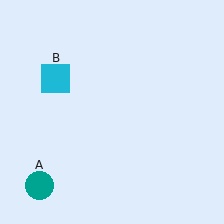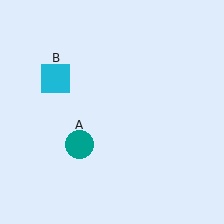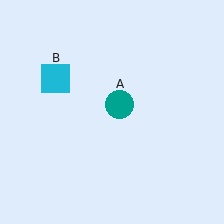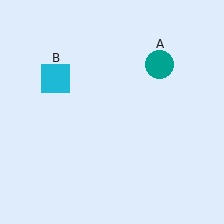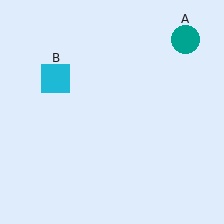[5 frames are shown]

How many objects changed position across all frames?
1 object changed position: teal circle (object A).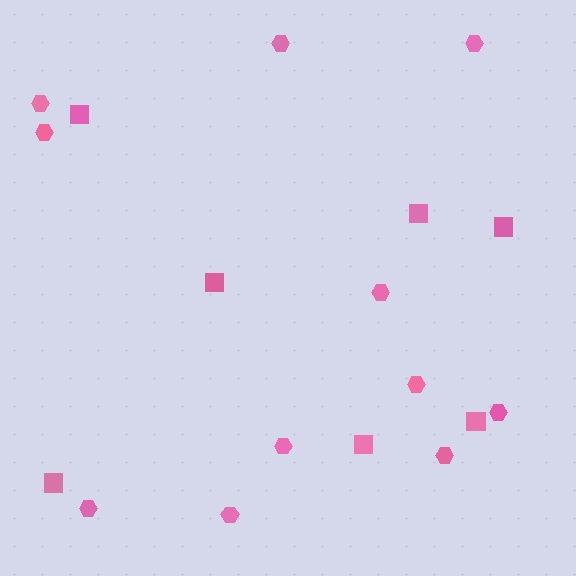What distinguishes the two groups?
There are 2 groups: one group of squares (7) and one group of hexagons (11).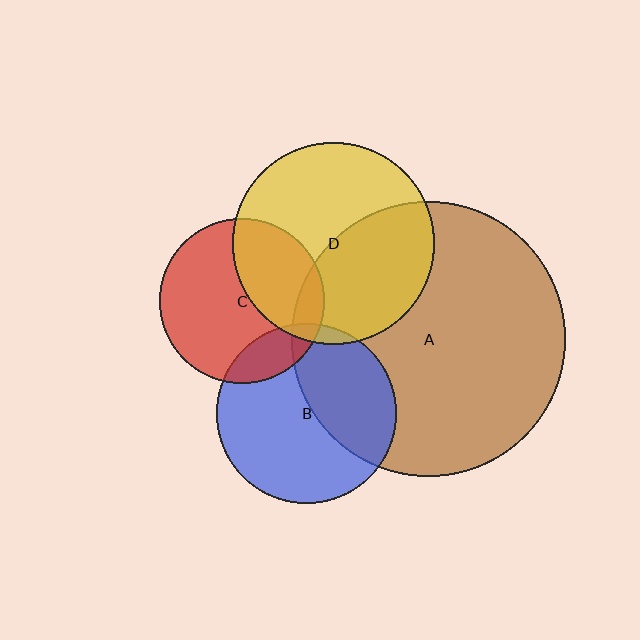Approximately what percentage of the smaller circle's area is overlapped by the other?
Approximately 15%.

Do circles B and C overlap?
Yes.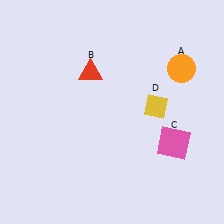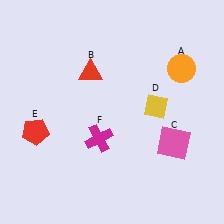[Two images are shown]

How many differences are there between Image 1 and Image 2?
There are 2 differences between the two images.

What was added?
A red pentagon (E), a magenta cross (F) were added in Image 2.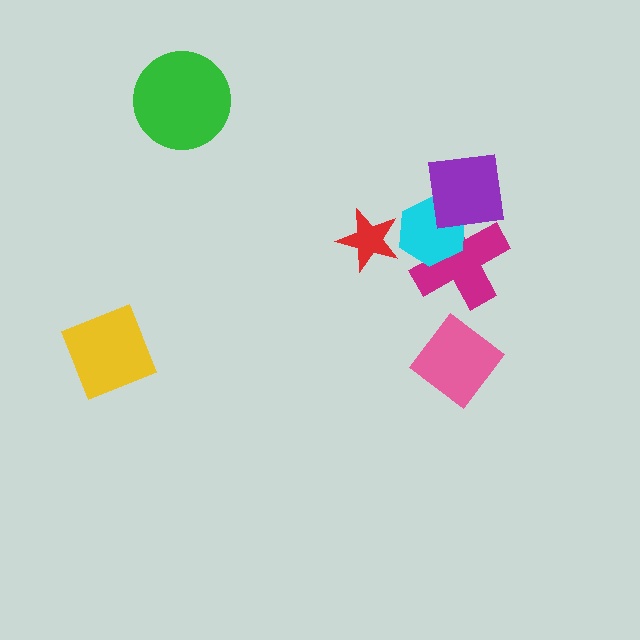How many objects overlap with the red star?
0 objects overlap with the red star.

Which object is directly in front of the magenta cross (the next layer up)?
The cyan hexagon is directly in front of the magenta cross.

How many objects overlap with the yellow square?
0 objects overlap with the yellow square.